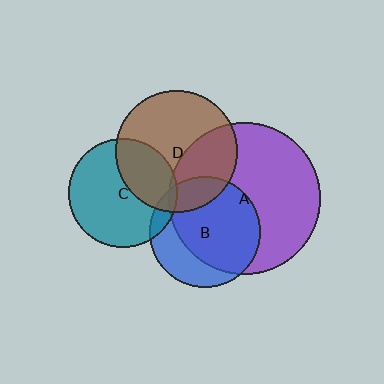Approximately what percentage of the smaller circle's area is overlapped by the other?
Approximately 20%.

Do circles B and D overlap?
Yes.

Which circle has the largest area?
Circle A (purple).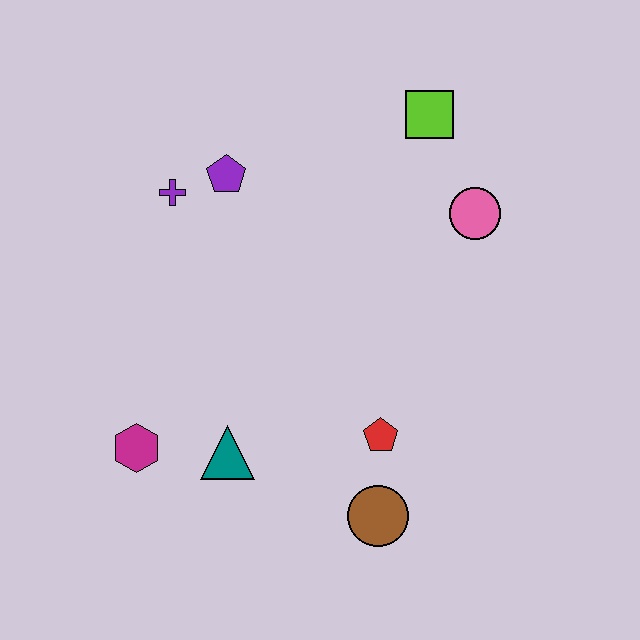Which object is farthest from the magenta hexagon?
The lime square is farthest from the magenta hexagon.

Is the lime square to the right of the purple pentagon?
Yes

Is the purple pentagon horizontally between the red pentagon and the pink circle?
No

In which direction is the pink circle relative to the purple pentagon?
The pink circle is to the right of the purple pentagon.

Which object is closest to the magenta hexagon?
The teal triangle is closest to the magenta hexagon.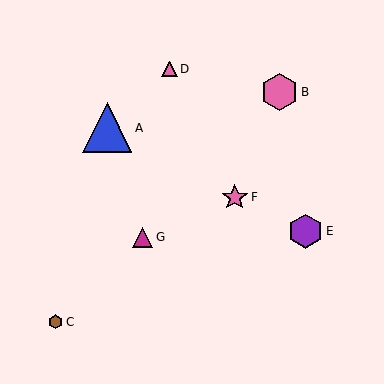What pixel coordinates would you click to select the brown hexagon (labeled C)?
Click at (56, 322) to select the brown hexagon C.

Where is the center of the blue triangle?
The center of the blue triangle is at (107, 128).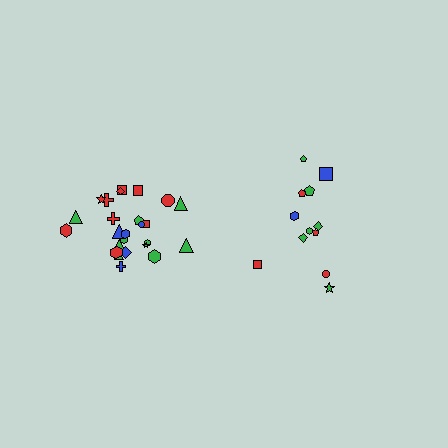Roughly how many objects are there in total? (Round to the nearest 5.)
Roughly 35 objects in total.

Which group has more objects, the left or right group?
The left group.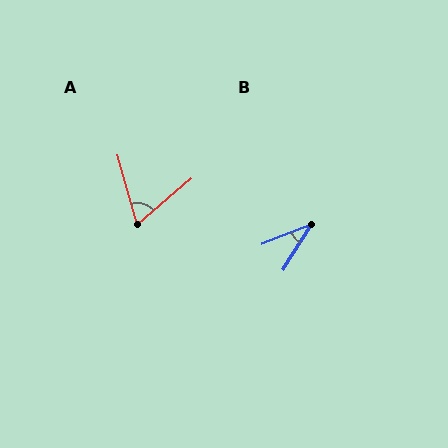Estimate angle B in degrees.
Approximately 37 degrees.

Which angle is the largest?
A, at approximately 66 degrees.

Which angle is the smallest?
B, at approximately 37 degrees.